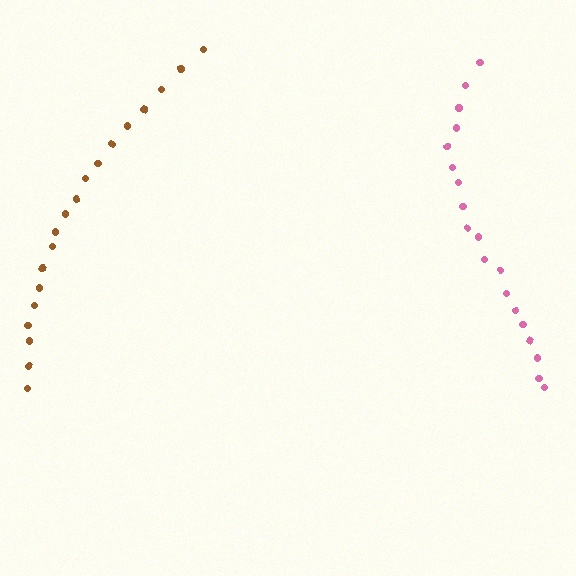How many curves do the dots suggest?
There are 2 distinct paths.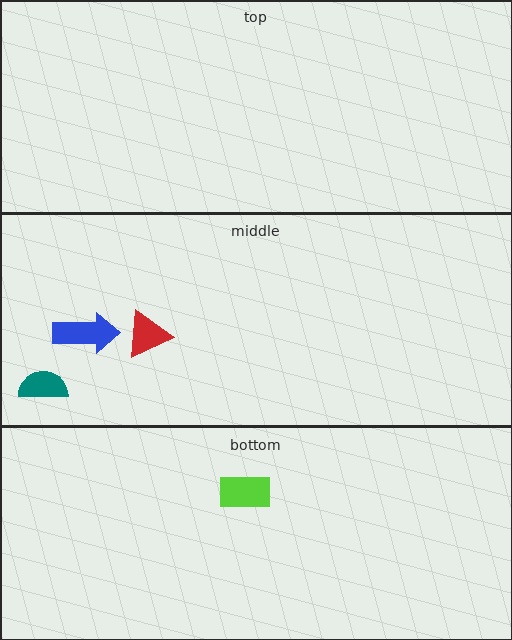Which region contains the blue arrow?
The middle region.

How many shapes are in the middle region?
3.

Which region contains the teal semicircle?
The middle region.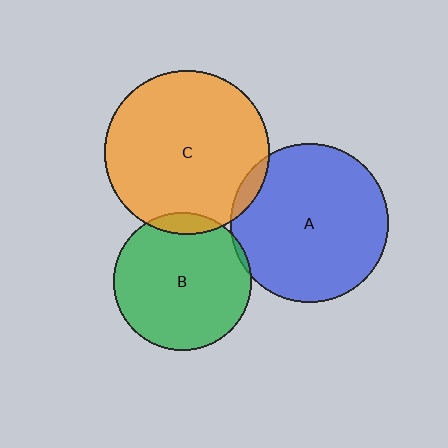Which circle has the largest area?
Circle C (orange).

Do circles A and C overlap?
Yes.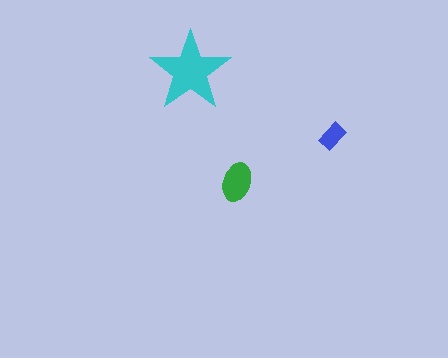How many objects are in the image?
There are 3 objects in the image.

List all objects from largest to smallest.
The cyan star, the green ellipse, the blue rectangle.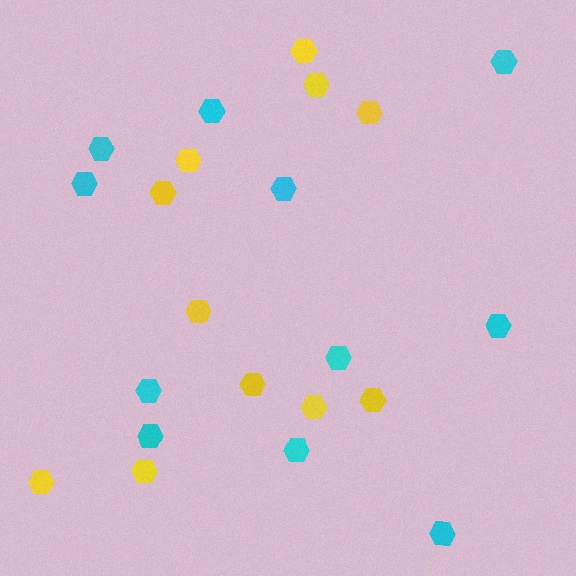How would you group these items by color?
There are 2 groups: one group of yellow hexagons (11) and one group of cyan hexagons (11).